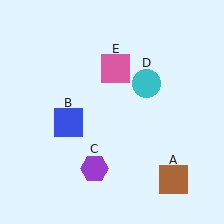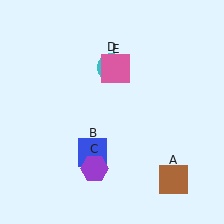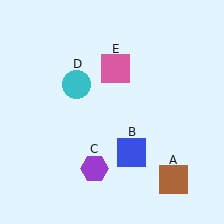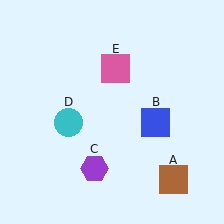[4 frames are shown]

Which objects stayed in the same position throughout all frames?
Brown square (object A) and purple hexagon (object C) and pink square (object E) remained stationary.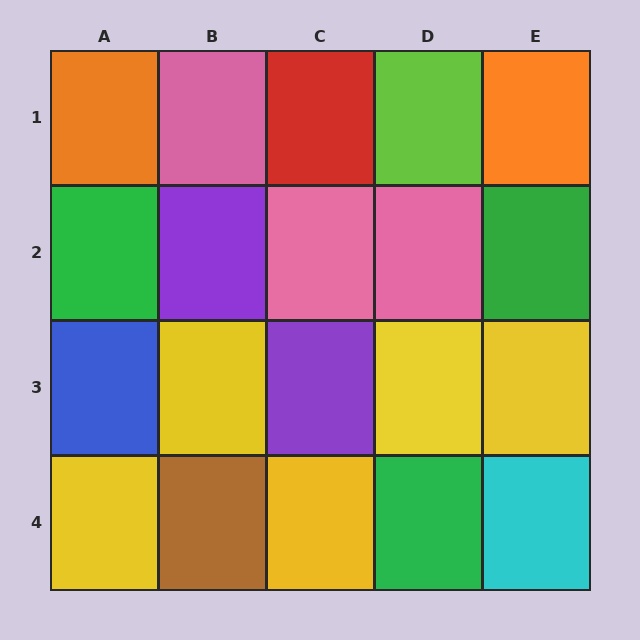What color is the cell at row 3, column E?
Yellow.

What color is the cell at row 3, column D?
Yellow.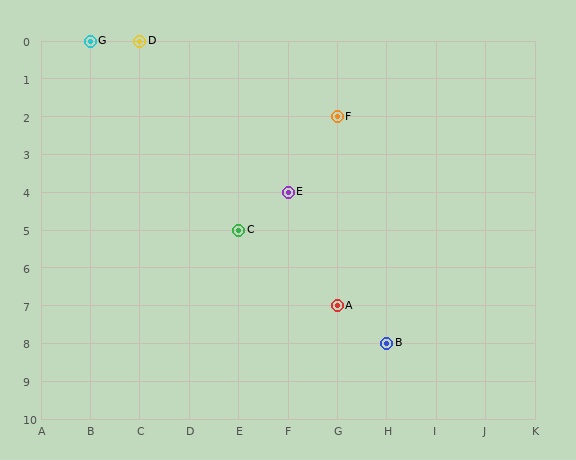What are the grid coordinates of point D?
Point D is at grid coordinates (C, 0).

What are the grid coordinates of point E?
Point E is at grid coordinates (F, 4).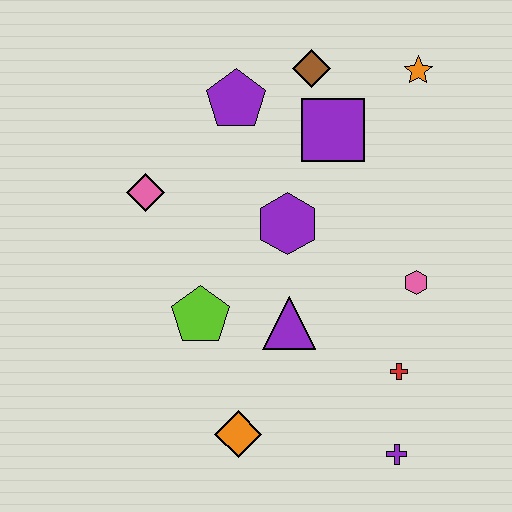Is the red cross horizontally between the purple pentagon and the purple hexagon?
No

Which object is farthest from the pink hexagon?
The pink diamond is farthest from the pink hexagon.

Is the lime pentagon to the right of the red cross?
No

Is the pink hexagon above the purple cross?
Yes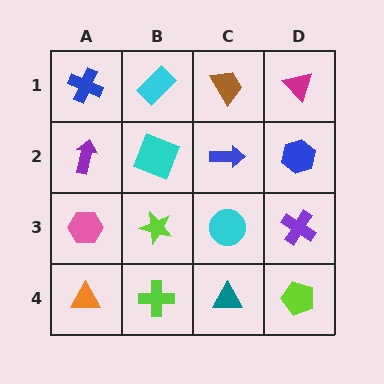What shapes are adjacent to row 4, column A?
A pink hexagon (row 3, column A), a lime cross (row 4, column B).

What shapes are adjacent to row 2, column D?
A magenta triangle (row 1, column D), a purple cross (row 3, column D), a blue arrow (row 2, column C).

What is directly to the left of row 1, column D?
A brown trapezoid.